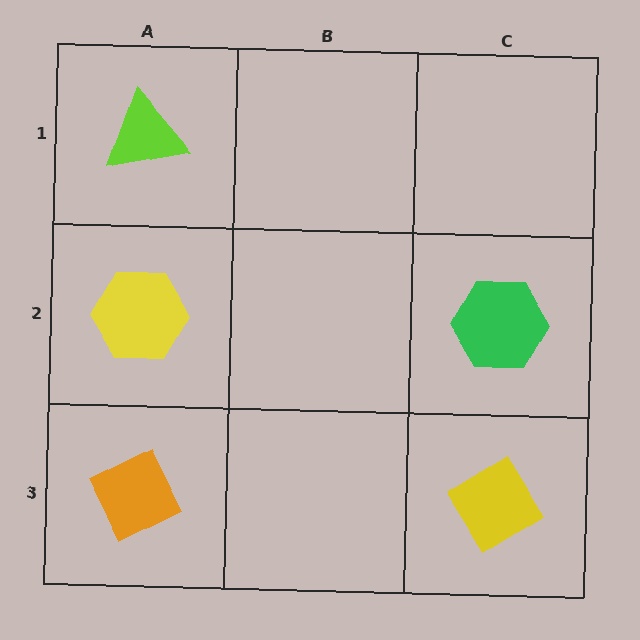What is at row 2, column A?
A yellow hexagon.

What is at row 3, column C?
A yellow diamond.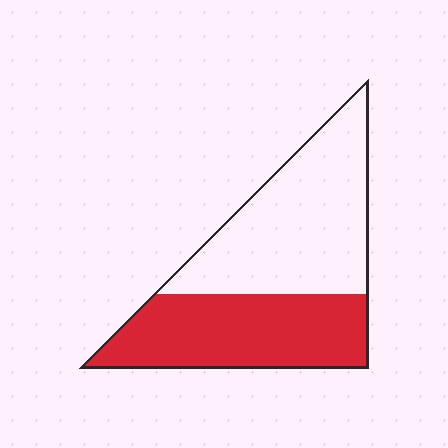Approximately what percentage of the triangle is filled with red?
Approximately 45%.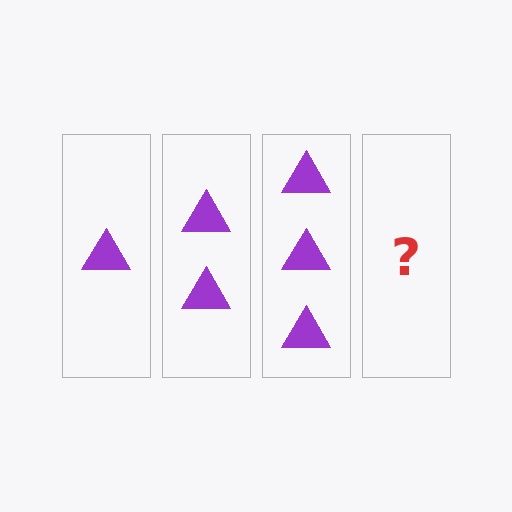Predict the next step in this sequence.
The next step is 4 triangles.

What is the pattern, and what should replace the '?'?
The pattern is that each step adds one more triangle. The '?' should be 4 triangles.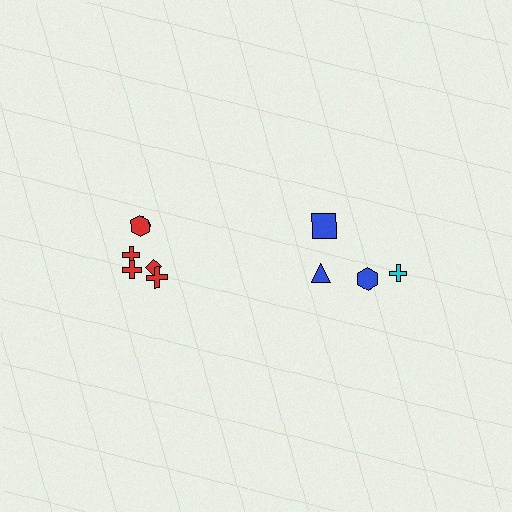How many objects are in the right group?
There are 4 objects.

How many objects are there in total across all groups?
There are 10 objects.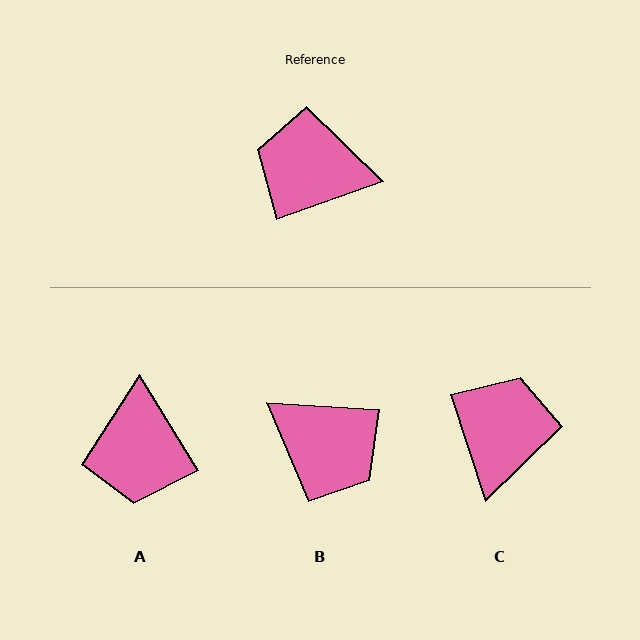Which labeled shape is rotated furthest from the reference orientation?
B, about 157 degrees away.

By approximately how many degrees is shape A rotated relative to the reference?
Approximately 102 degrees counter-clockwise.